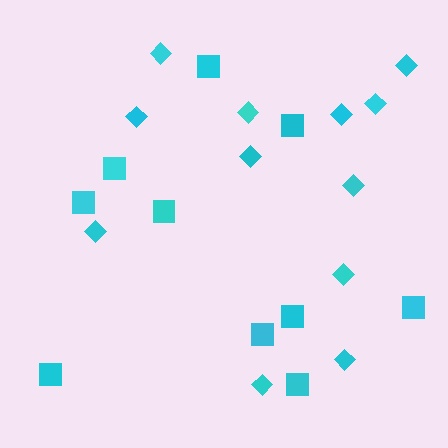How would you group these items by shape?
There are 2 groups: one group of squares (10) and one group of diamonds (12).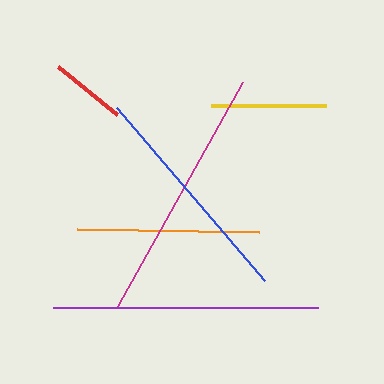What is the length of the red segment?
The red segment is approximately 76 pixels long.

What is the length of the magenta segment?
The magenta segment is approximately 256 pixels long.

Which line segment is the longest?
The purple line is the longest at approximately 265 pixels.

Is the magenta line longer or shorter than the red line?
The magenta line is longer than the red line.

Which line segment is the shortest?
The red line is the shortest at approximately 76 pixels.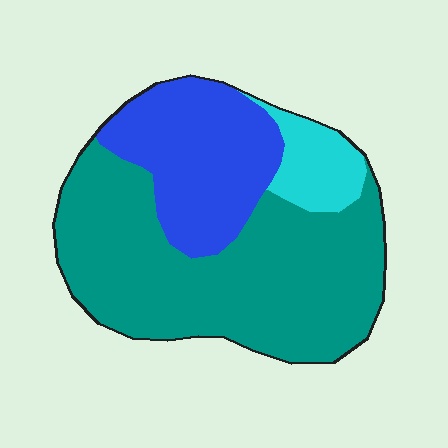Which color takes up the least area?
Cyan, at roughly 10%.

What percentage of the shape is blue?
Blue takes up about one quarter (1/4) of the shape.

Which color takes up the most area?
Teal, at roughly 60%.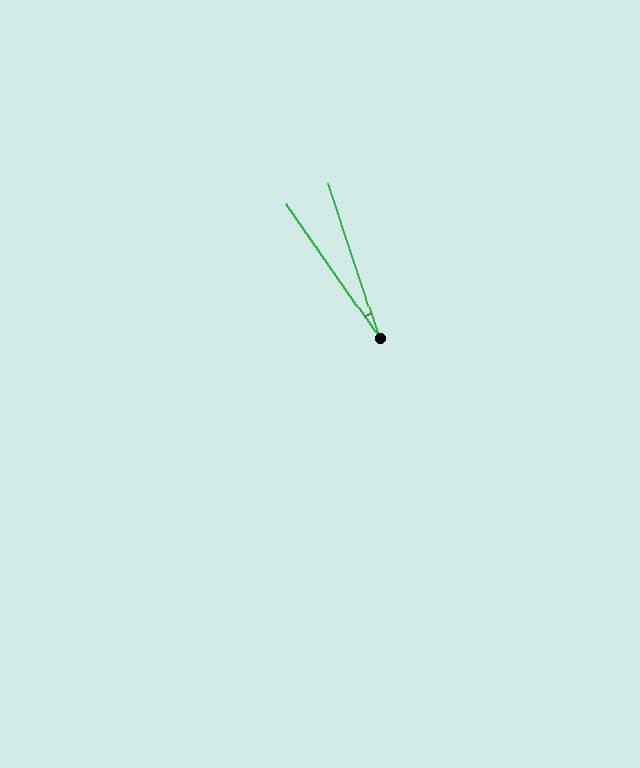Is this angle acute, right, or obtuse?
It is acute.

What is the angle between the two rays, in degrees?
Approximately 16 degrees.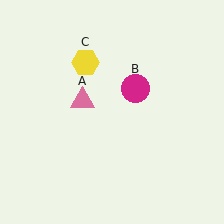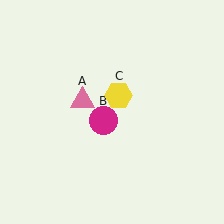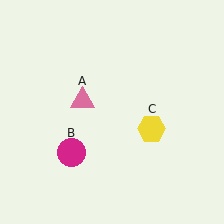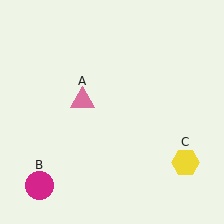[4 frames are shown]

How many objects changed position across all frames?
2 objects changed position: magenta circle (object B), yellow hexagon (object C).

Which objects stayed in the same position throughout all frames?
Pink triangle (object A) remained stationary.